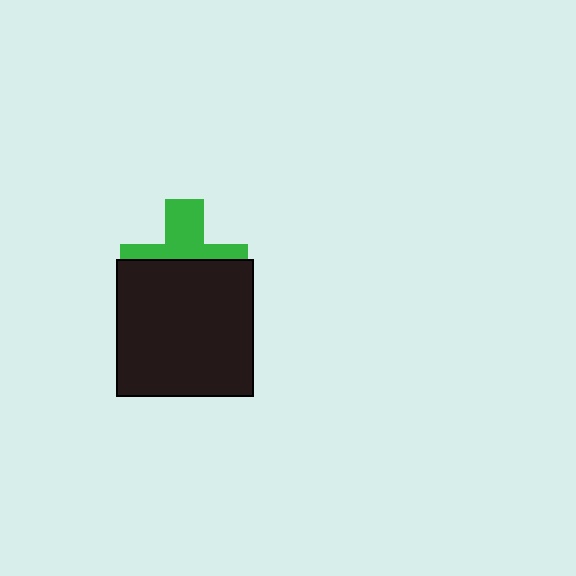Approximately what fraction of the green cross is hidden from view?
Roughly 56% of the green cross is hidden behind the black square.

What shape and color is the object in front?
The object in front is a black square.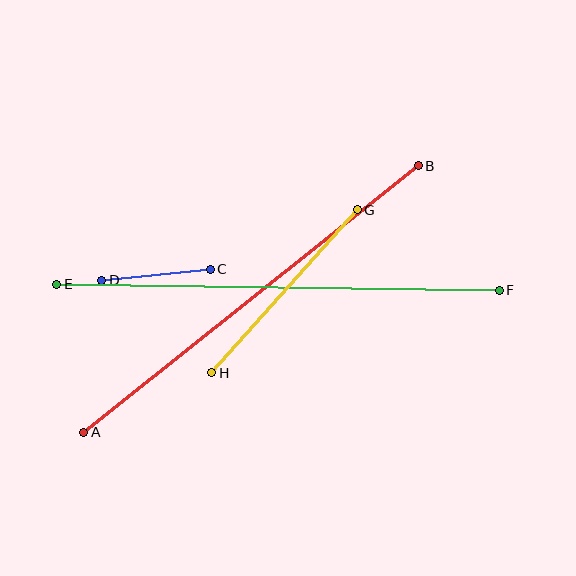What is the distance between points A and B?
The distance is approximately 427 pixels.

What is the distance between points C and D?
The distance is approximately 109 pixels.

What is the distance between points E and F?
The distance is approximately 443 pixels.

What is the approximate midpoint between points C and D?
The midpoint is at approximately (156, 275) pixels.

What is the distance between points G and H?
The distance is approximately 219 pixels.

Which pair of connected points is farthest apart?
Points E and F are farthest apart.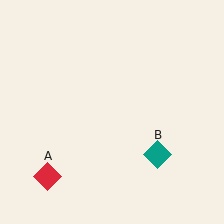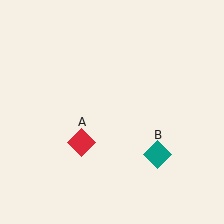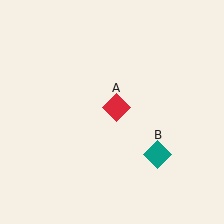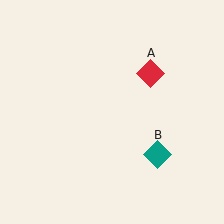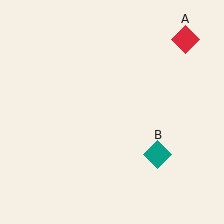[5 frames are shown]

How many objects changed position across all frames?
1 object changed position: red diamond (object A).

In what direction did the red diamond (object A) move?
The red diamond (object A) moved up and to the right.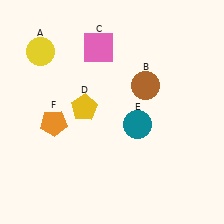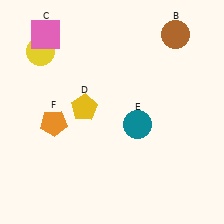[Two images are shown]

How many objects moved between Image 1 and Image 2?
2 objects moved between the two images.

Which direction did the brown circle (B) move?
The brown circle (B) moved up.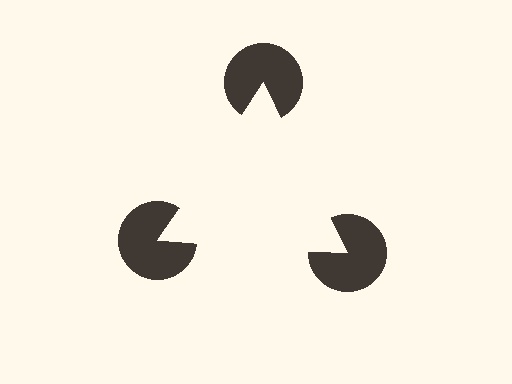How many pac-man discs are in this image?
There are 3 — one at each vertex of the illusory triangle.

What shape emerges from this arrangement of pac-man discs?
An illusory triangle — its edges are inferred from the aligned wedge cuts in the pac-man discs, not physically drawn.